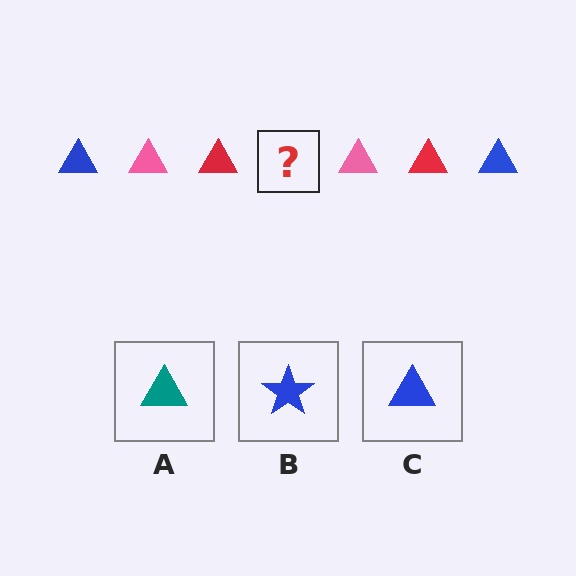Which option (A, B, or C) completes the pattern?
C.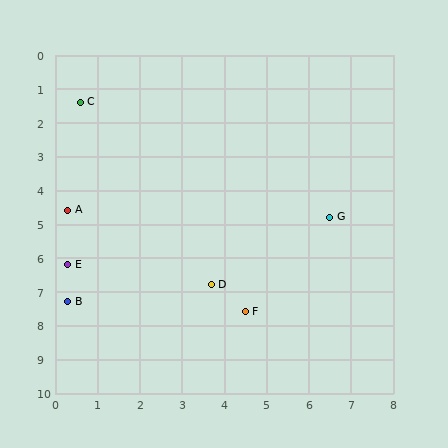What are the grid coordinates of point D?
Point D is at approximately (3.7, 6.8).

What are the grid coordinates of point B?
Point B is at approximately (0.3, 7.3).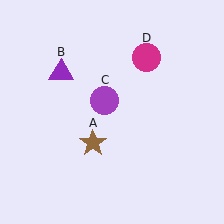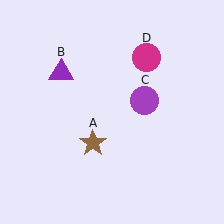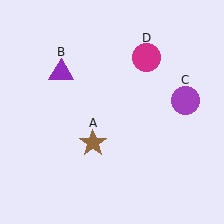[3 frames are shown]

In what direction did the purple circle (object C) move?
The purple circle (object C) moved right.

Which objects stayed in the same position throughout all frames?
Brown star (object A) and purple triangle (object B) and magenta circle (object D) remained stationary.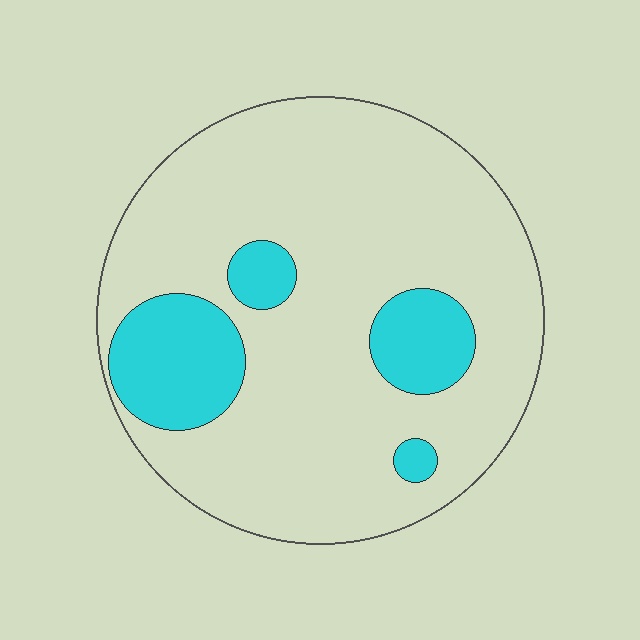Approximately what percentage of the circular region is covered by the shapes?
Approximately 20%.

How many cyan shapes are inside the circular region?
4.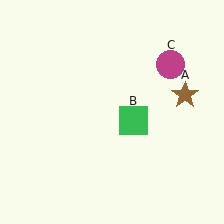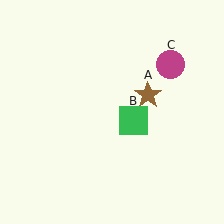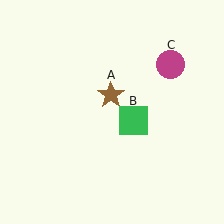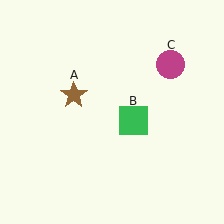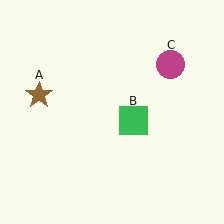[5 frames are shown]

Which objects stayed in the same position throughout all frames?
Green square (object B) and magenta circle (object C) remained stationary.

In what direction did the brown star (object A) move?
The brown star (object A) moved left.